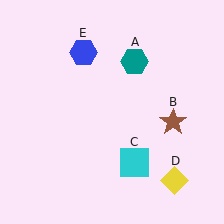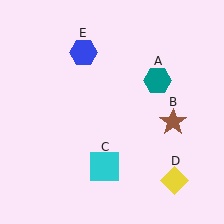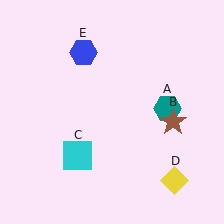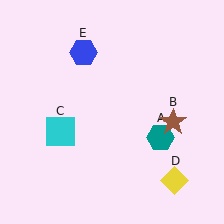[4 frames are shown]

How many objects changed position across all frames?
2 objects changed position: teal hexagon (object A), cyan square (object C).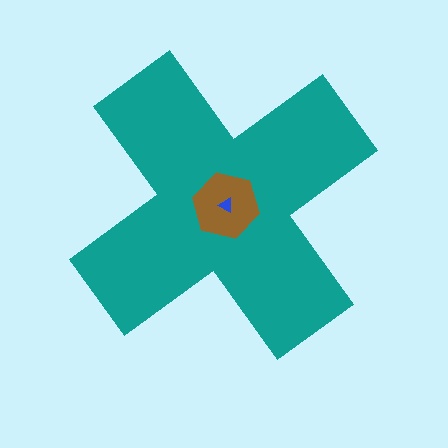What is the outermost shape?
The teal cross.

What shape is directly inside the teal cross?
The brown hexagon.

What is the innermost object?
The blue triangle.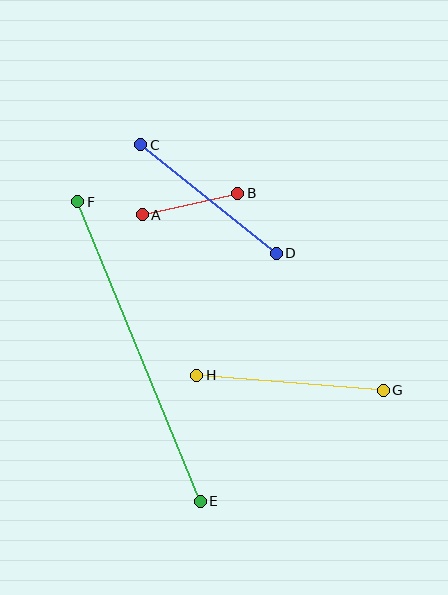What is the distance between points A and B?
The distance is approximately 98 pixels.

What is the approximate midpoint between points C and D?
The midpoint is at approximately (209, 199) pixels.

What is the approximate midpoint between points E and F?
The midpoint is at approximately (139, 351) pixels.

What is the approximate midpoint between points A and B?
The midpoint is at approximately (190, 204) pixels.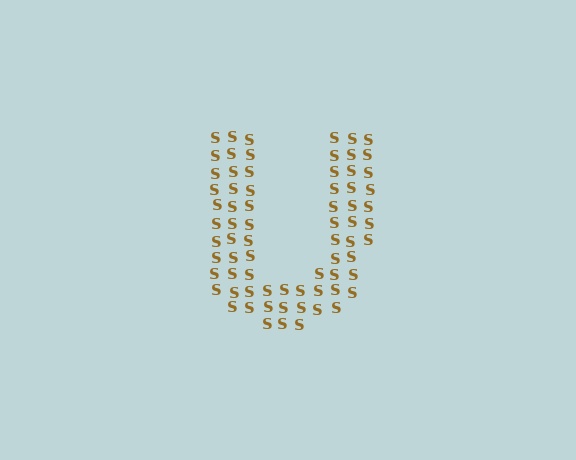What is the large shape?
The large shape is the letter U.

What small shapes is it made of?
It is made of small letter S's.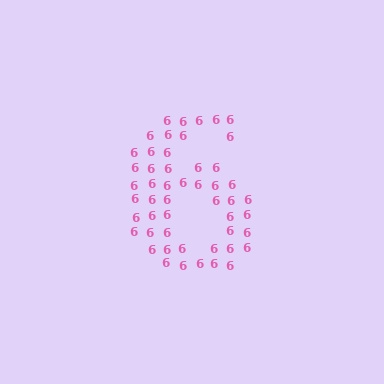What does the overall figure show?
The overall figure shows the digit 6.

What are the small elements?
The small elements are digit 6's.